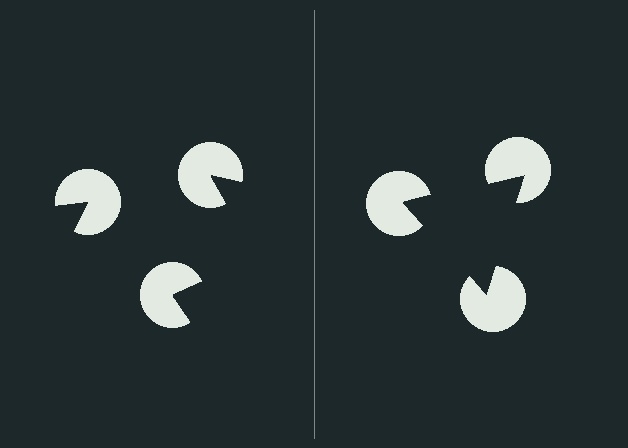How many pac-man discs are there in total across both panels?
6 — 3 on each side.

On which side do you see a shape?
An illusory triangle appears on the right side. On the left side the wedge cuts are rotated, so no coherent shape forms.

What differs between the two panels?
The pac-man discs are positioned identically on both sides; only the wedge orientations differ. On the right they align to a triangle; on the left they are misaligned.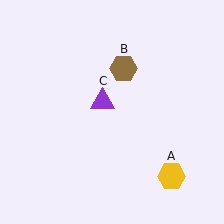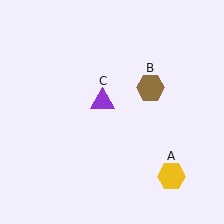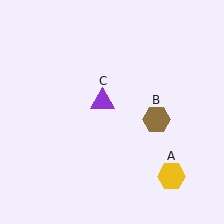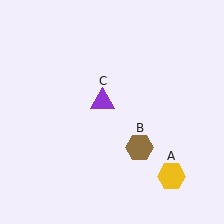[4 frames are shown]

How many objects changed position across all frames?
1 object changed position: brown hexagon (object B).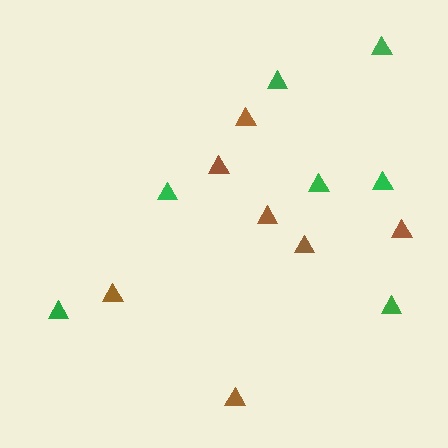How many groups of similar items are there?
There are 2 groups: one group of green triangles (7) and one group of brown triangles (7).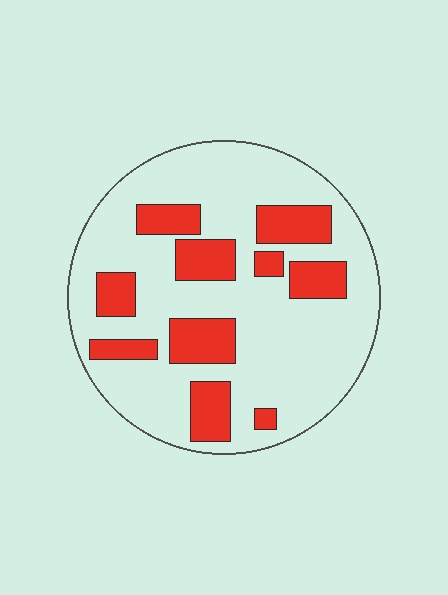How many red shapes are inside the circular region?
10.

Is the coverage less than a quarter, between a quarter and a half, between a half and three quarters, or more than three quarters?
Between a quarter and a half.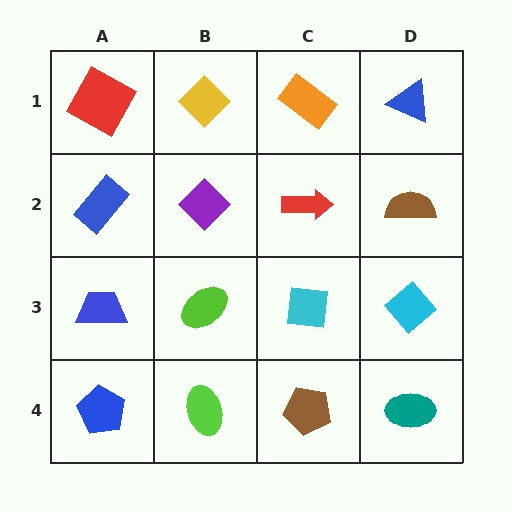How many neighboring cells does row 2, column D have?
3.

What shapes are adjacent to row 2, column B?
A yellow diamond (row 1, column B), a lime ellipse (row 3, column B), a blue rectangle (row 2, column A), a red arrow (row 2, column C).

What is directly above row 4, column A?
A blue trapezoid.